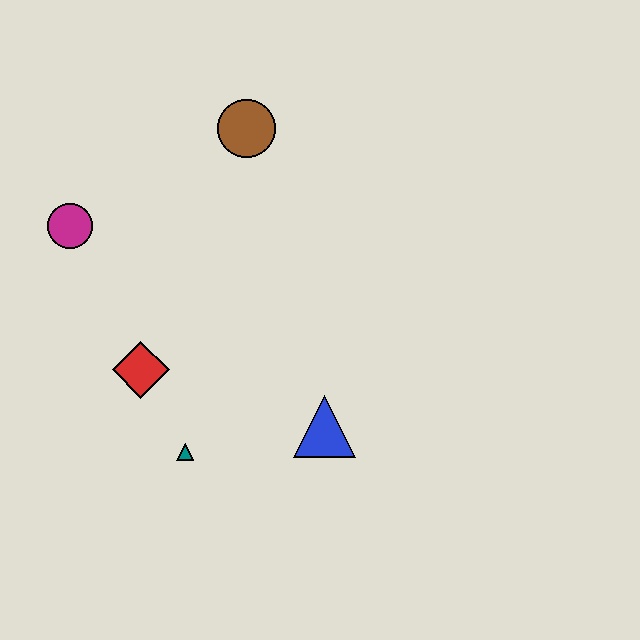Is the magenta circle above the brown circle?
No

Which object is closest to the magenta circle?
The red diamond is closest to the magenta circle.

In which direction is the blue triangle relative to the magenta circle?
The blue triangle is to the right of the magenta circle.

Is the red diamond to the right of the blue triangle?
No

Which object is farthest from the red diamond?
The brown circle is farthest from the red diamond.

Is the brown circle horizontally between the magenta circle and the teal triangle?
No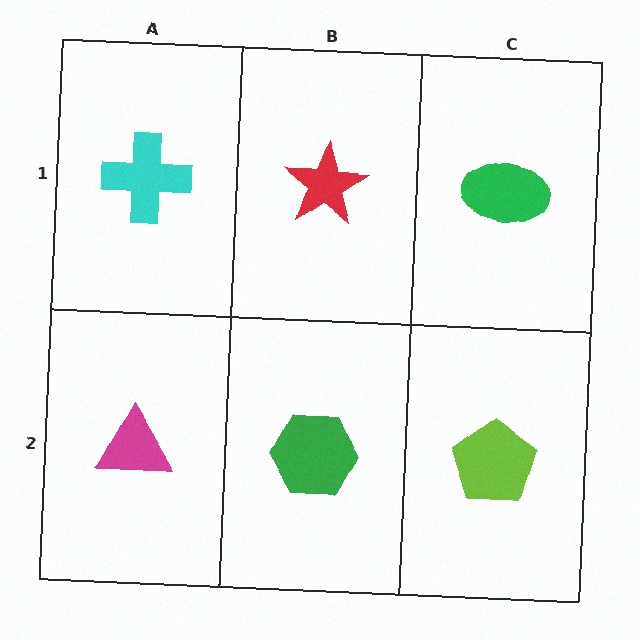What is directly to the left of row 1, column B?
A cyan cross.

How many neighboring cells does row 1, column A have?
2.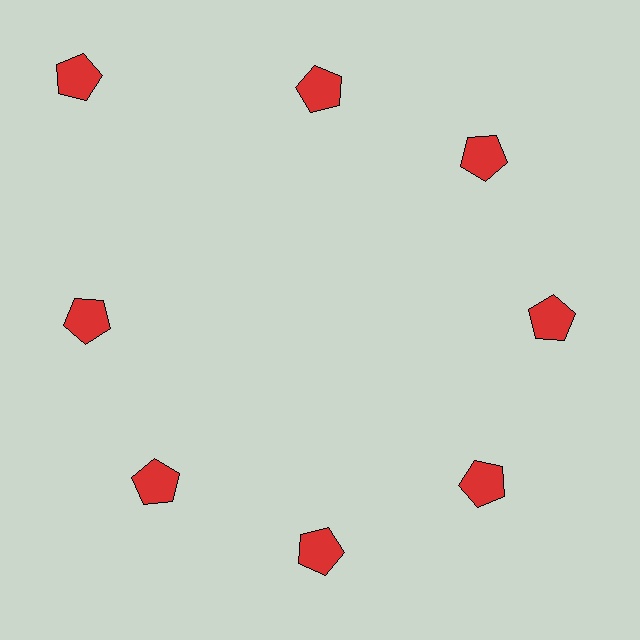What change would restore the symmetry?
The symmetry would be restored by moving it inward, back onto the ring so that all 8 pentagons sit at equal angles and equal distance from the center.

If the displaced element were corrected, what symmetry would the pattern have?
It would have 8-fold rotational symmetry — the pattern would map onto itself every 45 degrees.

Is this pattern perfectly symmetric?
No. The 8 red pentagons are arranged in a ring, but one element near the 10 o'clock position is pushed outward from the center, breaking the 8-fold rotational symmetry.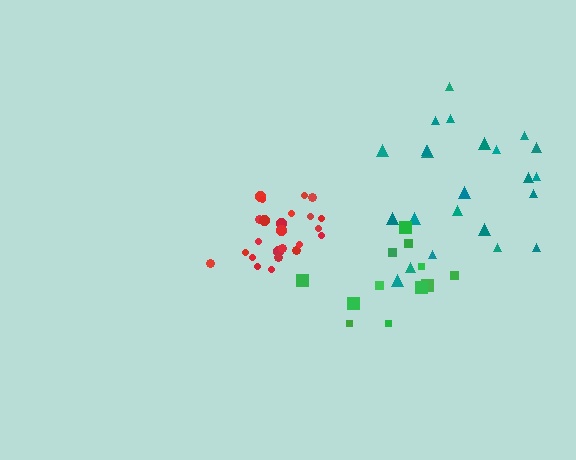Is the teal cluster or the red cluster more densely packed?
Red.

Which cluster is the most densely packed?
Red.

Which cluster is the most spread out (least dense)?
Teal.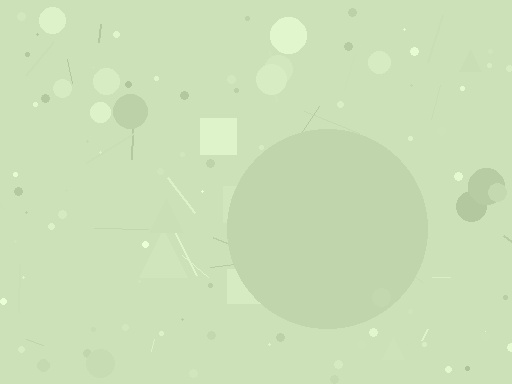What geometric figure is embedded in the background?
A circle is embedded in the background.